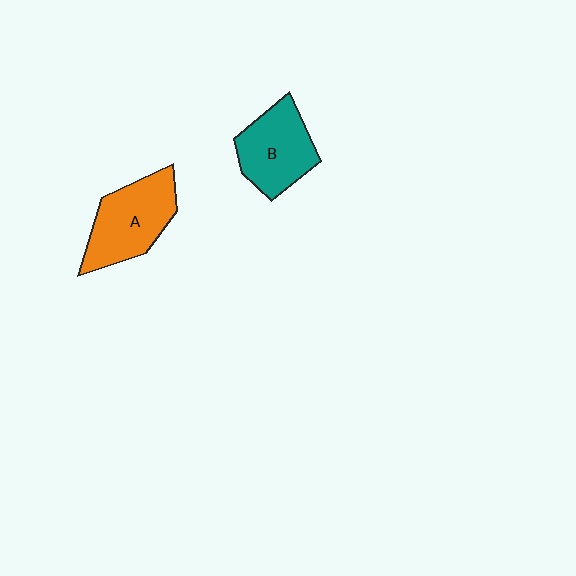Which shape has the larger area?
Shape A (orange).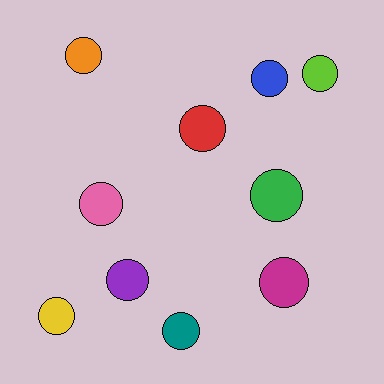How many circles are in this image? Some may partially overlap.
There are 10 circles.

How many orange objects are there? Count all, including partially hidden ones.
There is 1 orange object.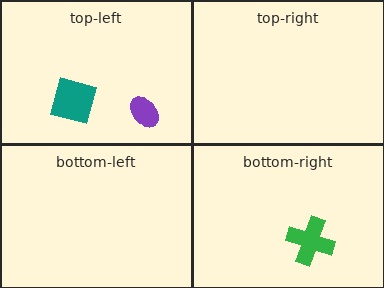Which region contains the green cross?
The bottom-right region.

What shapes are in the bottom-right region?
The green cross.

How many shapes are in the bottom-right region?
1.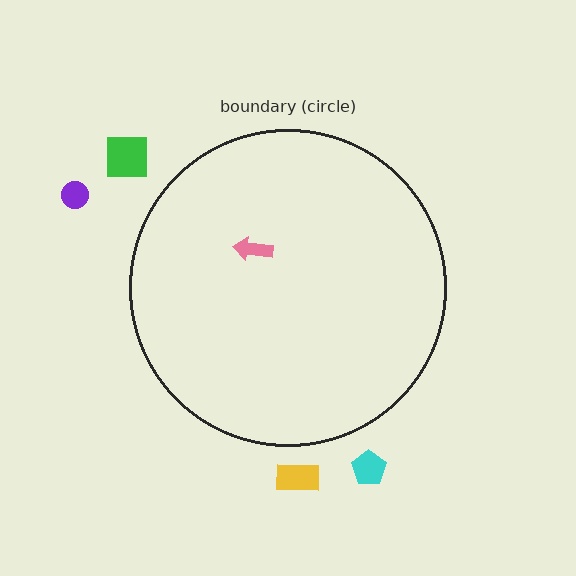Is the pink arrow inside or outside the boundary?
Inside.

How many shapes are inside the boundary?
1 inside, 4 outside.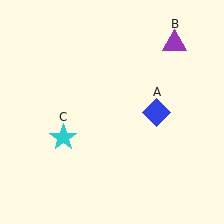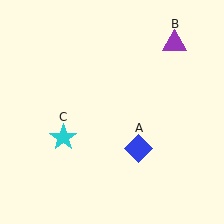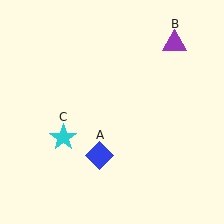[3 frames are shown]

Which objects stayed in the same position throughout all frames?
Purple triangle (object B) and cyan star (object C) remained stationary.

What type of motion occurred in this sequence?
The blue diamond (object A) rotated clockwise around the center of the scene.